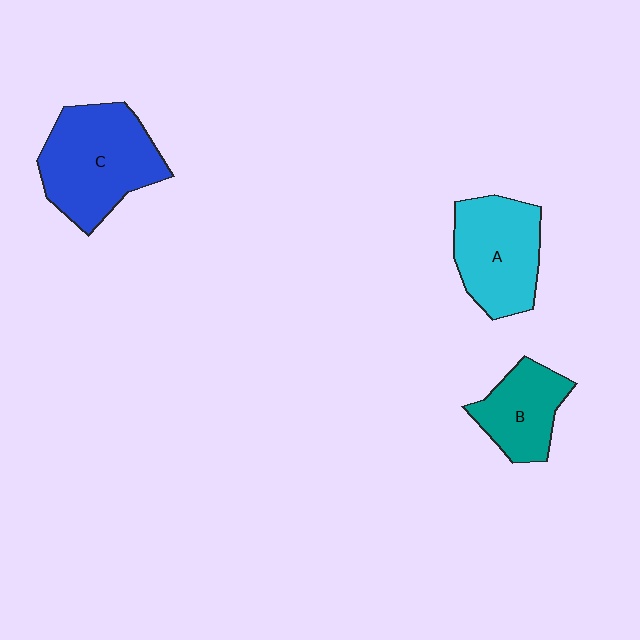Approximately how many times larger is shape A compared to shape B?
Approximately 1.4 times.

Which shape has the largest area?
Shape C (blue).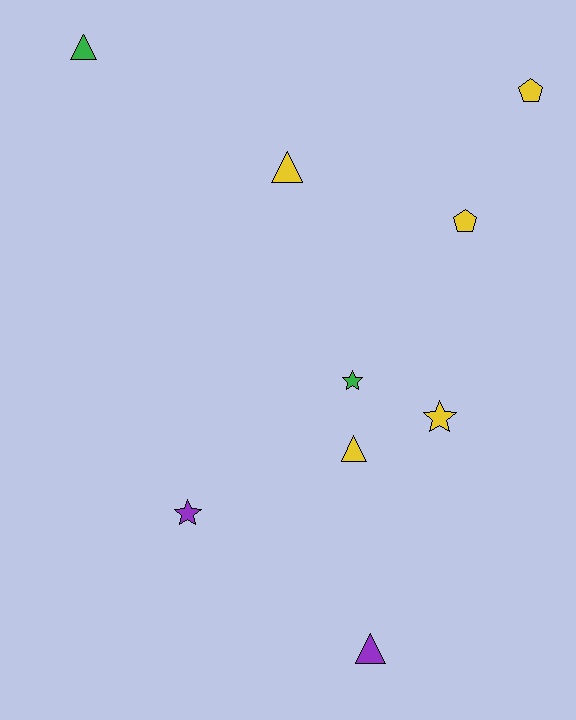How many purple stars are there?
There is 1 purple star.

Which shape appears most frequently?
Triangle, with 4 objects.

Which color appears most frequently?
Yellow, with 5 objects.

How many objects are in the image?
There are 9 objects.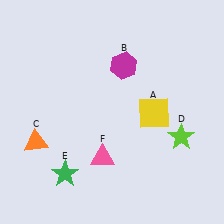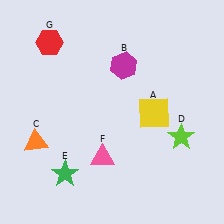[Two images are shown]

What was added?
A red hexagon (G) was added in Image 2.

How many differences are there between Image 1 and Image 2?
There is 1 difference between the two images.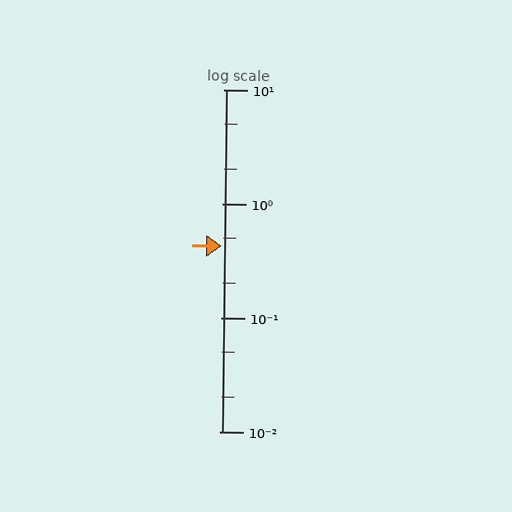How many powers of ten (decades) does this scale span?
The scale spans 3 decades, from 0.01 to 10.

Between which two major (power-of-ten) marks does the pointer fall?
The pointer is between 0.1 and 1.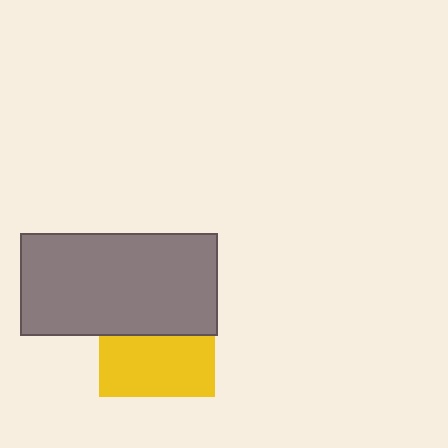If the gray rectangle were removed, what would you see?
You would see the complete yellow square.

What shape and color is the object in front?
The object in front is a gray rectangle.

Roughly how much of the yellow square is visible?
About half of it is visible (roughly 53%).